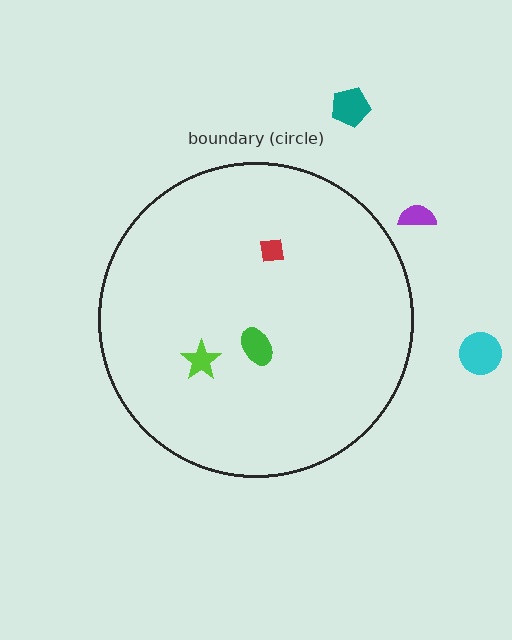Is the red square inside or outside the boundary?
Inside.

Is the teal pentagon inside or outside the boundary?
Outside.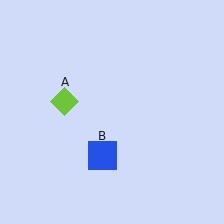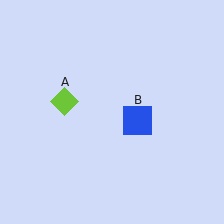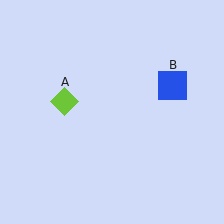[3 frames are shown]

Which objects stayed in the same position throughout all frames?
Lime diamond (object A) remained stationary.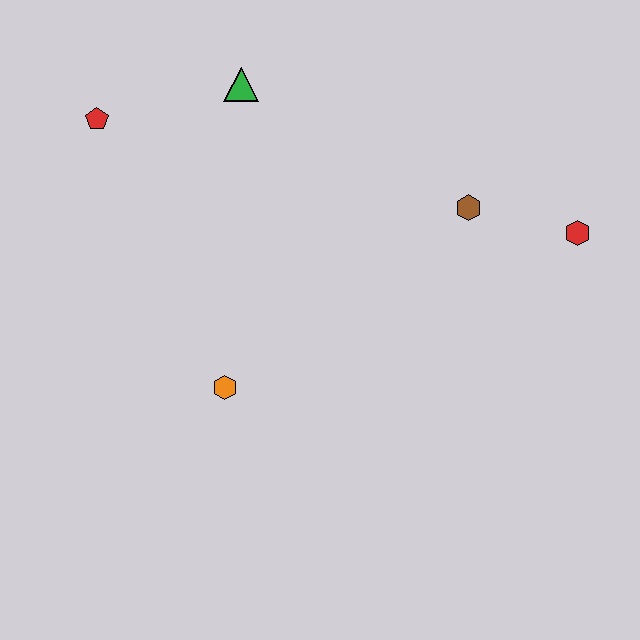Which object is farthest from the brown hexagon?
The red pentagon is farthest from the brown hexagon.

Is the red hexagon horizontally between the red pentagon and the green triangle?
No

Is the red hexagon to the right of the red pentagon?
Yes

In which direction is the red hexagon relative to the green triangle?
The red hexagon is to the right of the green triangle.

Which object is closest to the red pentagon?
The green triangle is closest to the red pentagon.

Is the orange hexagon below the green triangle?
Yes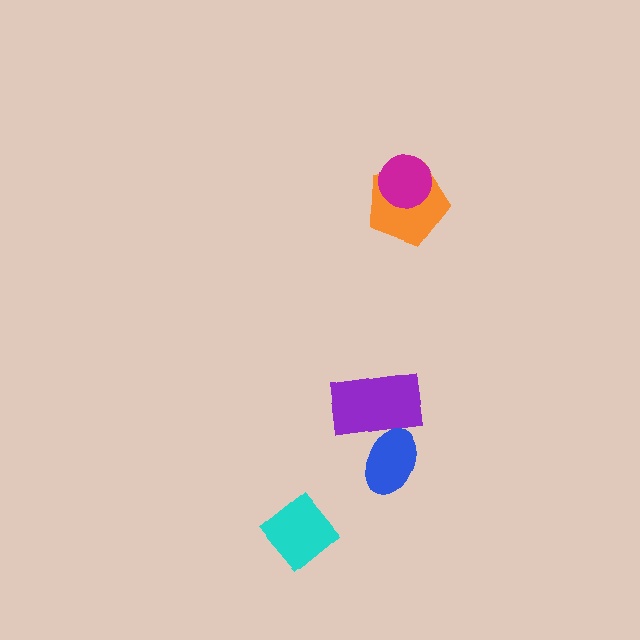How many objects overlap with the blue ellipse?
1 object overlaps with the blue ellipse.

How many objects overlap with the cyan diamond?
0 objects overlap with the cyan diamond.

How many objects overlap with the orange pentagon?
1 object overlaps with the orange pentagon.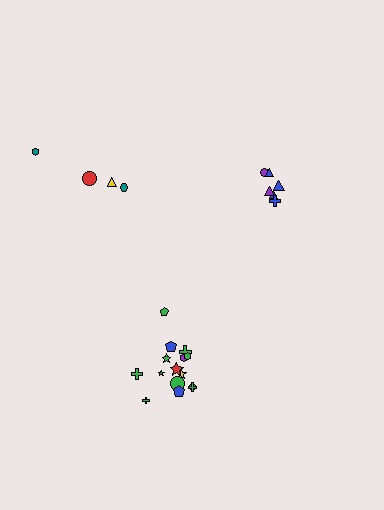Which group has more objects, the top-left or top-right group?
The top-right group.